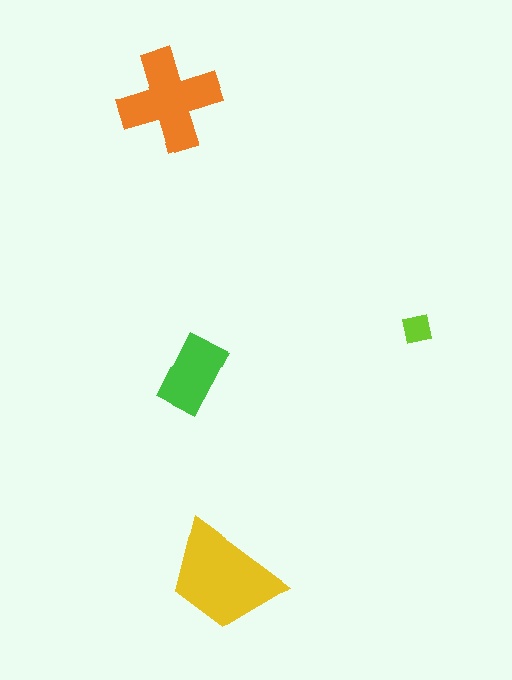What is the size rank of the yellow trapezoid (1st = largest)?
1st.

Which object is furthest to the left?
The orange cross is leftmost.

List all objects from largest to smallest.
The yellow trapezoid, the orange cross, the green rectangle, the lime square.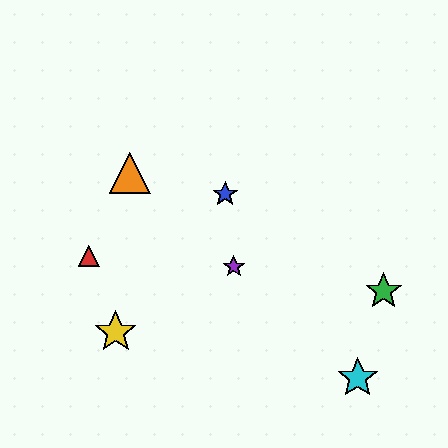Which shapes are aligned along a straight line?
The purple star, the orange triangle, the cyan star are aligned along a straight line.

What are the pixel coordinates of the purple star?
The purple star is at (234, 267).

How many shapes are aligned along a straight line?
3 shapes (the purple star, the orange triangle, the cyan star) are aligned along a straight line.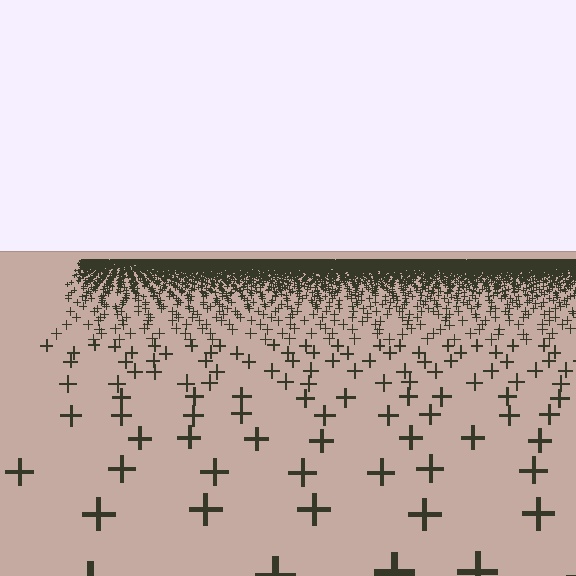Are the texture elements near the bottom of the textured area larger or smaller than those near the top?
Larger. Near the bottom, elements are closer to the viewer and appear at a bigger on-screen size.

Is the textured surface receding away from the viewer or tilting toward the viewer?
The surface is receding away from the viewer. Texture elements get smaller and denser toward the top.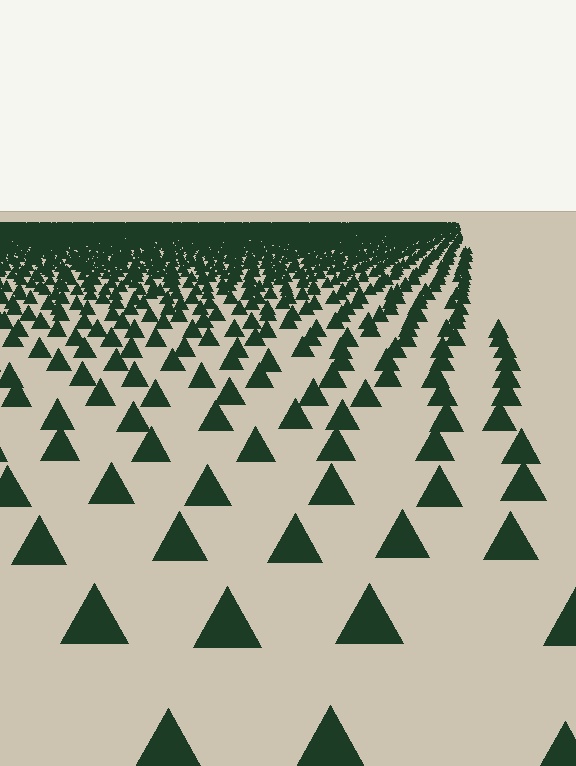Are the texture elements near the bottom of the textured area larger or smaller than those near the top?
Larger. Near the bottom, elements are closer to the viewer and appear at a bigger on-screen size.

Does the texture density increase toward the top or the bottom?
Density increases toward the top.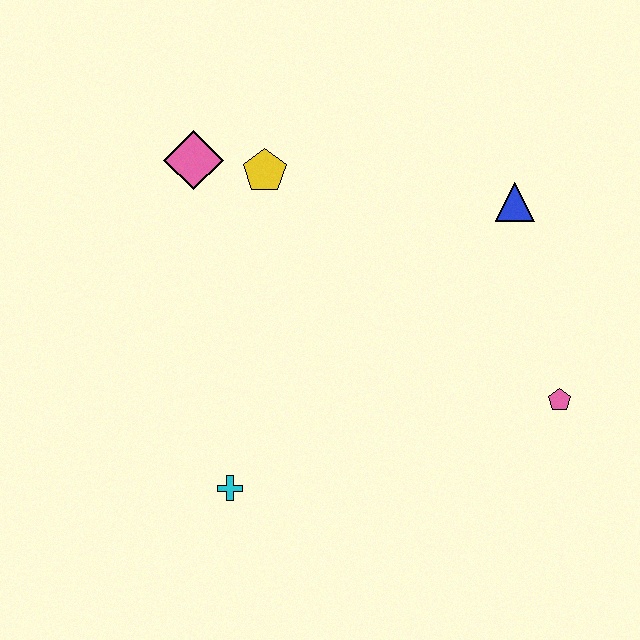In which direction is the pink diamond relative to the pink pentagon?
The pink diamond is to the left of the pink pentagon.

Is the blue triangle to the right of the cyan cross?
Yes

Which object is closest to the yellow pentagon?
The pink diamond is closest to the yellow pentagon.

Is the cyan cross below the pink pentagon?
Yes